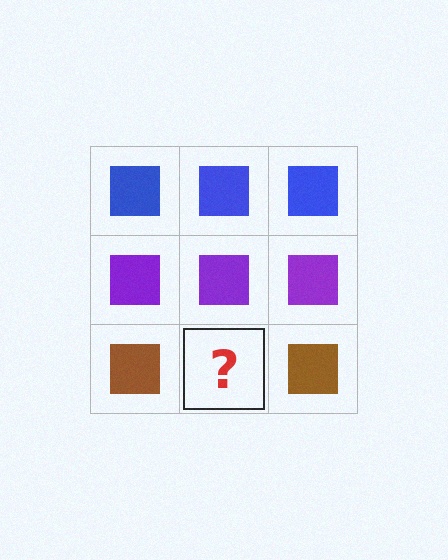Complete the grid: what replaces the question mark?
The question mark should be replaced with a brown square.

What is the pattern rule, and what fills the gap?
The rule is that each row has a consistent color. The gap should be filled with a brown square.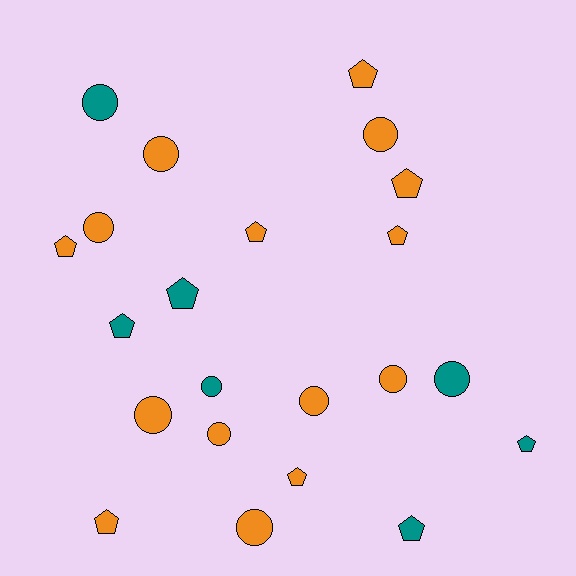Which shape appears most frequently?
Pentagon, with 11 objects.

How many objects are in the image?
There are 22 objects.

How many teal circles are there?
There are 3 teal circles.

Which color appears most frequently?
Orange, with 15 objects.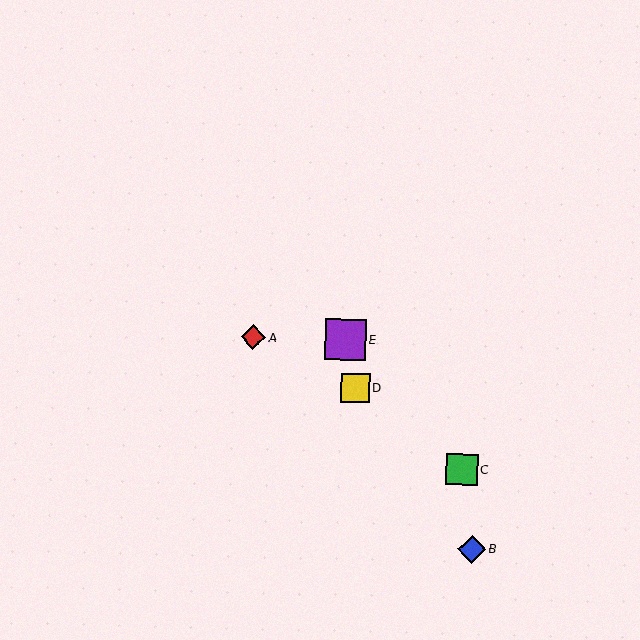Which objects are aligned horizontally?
Objects A, E are aligned horizontally.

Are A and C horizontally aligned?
No, A is at y≈337 and C is at y≈470.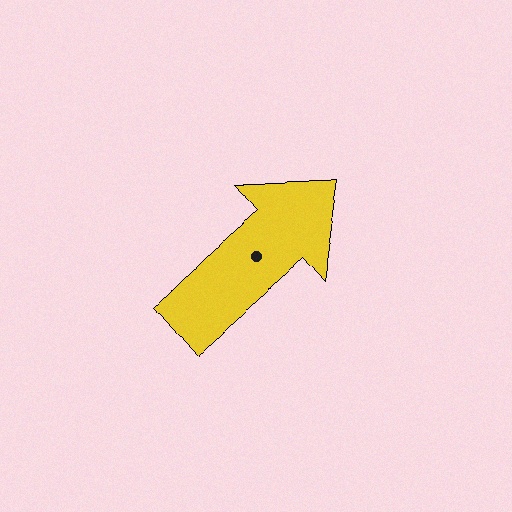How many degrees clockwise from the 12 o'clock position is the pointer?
Approximately 49 degrees.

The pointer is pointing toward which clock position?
Roughly 2 o'clock.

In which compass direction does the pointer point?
Northeast.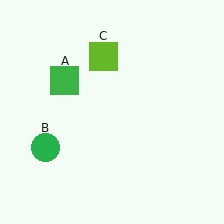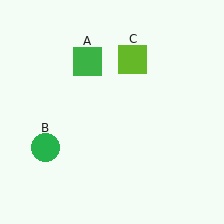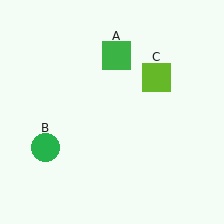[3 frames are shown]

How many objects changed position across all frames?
2 objects changed position: green square (object A), lime square (object C).